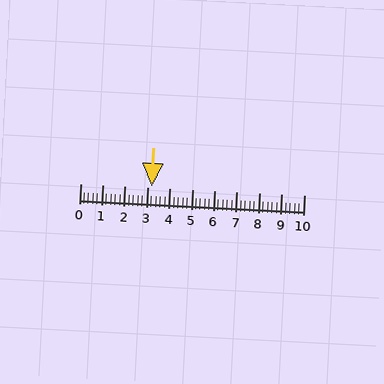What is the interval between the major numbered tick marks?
The major tick marks are spaced 1 units apart.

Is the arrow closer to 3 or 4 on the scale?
The arrow is closer to 3.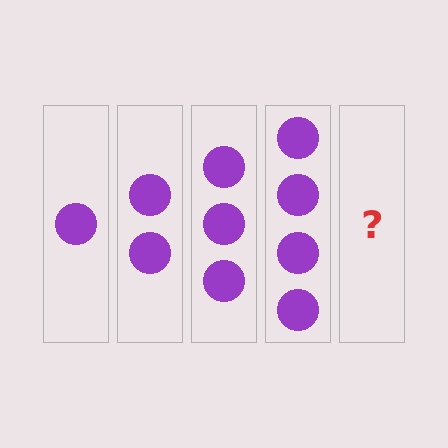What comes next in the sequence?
The next element should be 5 circles.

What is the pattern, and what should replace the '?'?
The pattern is that each step adds one more circle. The '?' should be 5 circles.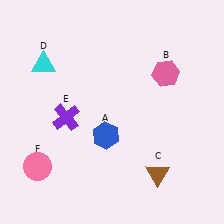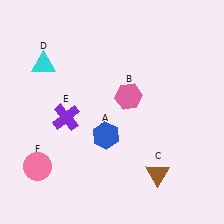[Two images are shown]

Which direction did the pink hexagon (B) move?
The pink hexagon (B) moved left.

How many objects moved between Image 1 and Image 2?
1 object moved between the two images.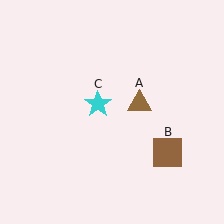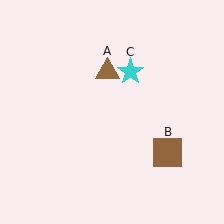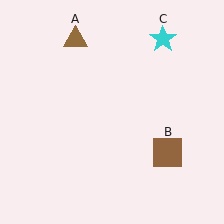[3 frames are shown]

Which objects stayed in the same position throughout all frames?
Brown square (object B) remained stationary.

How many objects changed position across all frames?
2 objects changed position: brown triangle (object A), cyan star (object C).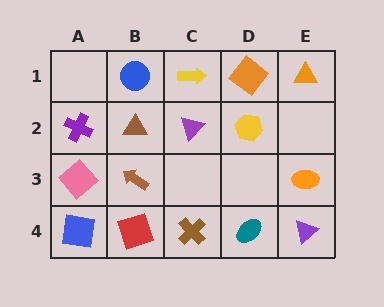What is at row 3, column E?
An orange ellipse.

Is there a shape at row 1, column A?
No, that cell is empty.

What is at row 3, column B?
A brown arrow.